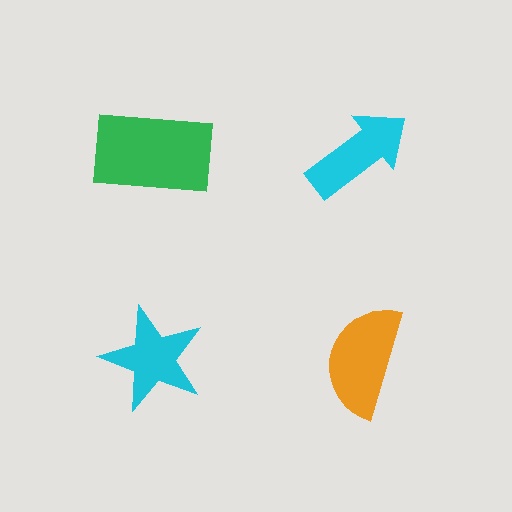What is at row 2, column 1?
A cyan star.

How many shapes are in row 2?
2 shapes.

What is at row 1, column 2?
A cyan arrow.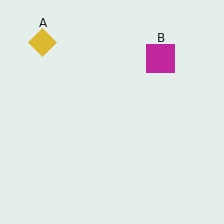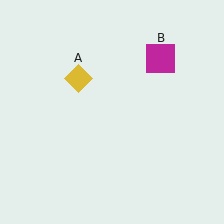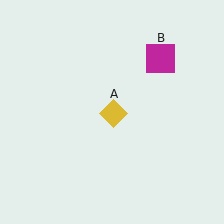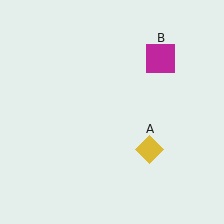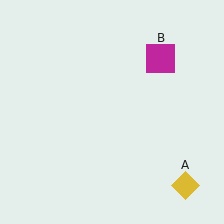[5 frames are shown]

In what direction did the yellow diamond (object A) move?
The yellow diamond (object A) moved down and to the right.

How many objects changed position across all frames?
1 object changed position: yellow diamond (object A).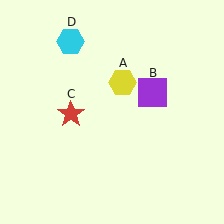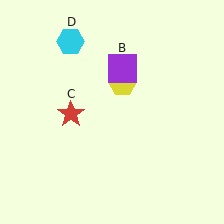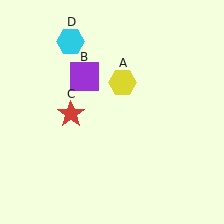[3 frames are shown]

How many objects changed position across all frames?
1 object changed position: purple square (object B).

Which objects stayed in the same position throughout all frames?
Yellow hexagon (object A) and red star (object C) and cyan hexagon (object D) remained stationary.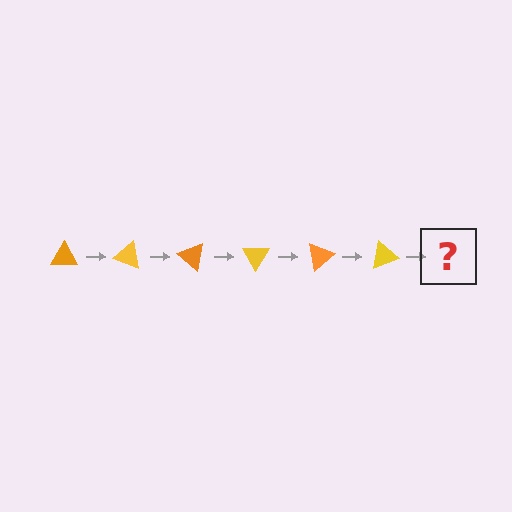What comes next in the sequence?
The next element should be an orange triangle, rotated 120 degrees from the start.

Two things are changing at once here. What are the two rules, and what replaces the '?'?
The two rules are that it rotates 20 degrees each step and the color cycles through orange and yellow. The '?' should be an orange triangle, rotated 120 degrees from the start.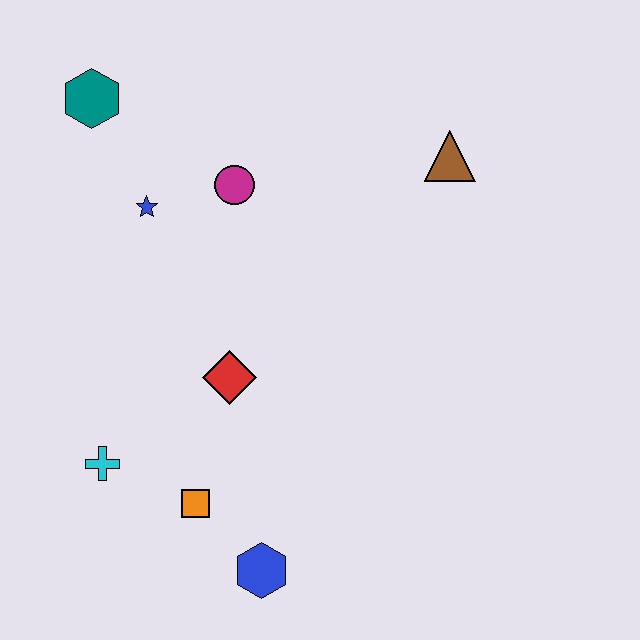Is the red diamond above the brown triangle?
No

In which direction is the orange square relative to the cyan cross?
The orange square is to the right of the cyan cross.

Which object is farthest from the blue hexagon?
The teal hexagon is farthest from the blue hexagon.